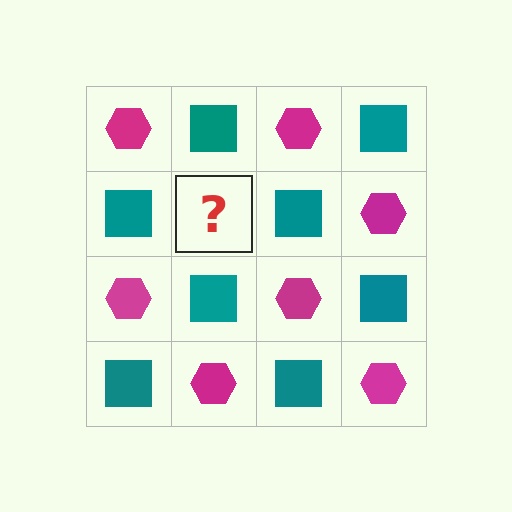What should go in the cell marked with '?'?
The missing cell should contain a magenta hexagon.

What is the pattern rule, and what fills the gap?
The rule is that it alternates magenta hexagon and teal square in a checkerboard pattern. The gap should be filled with a magenta hexagon.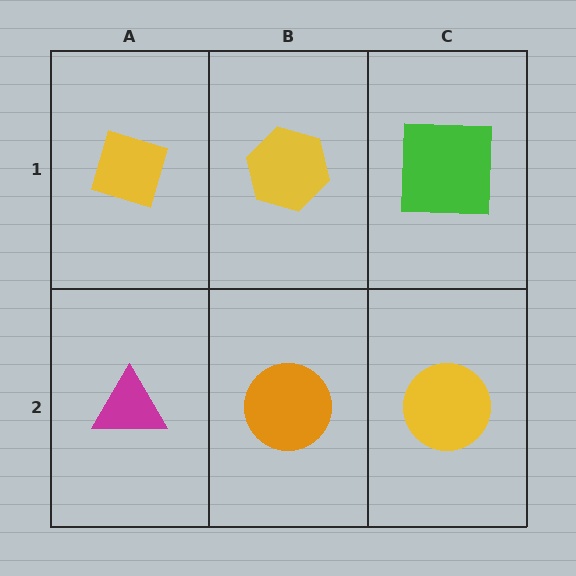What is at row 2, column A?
A magenta triangle.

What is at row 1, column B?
A yellow hexagon.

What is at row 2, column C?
A yellow circle.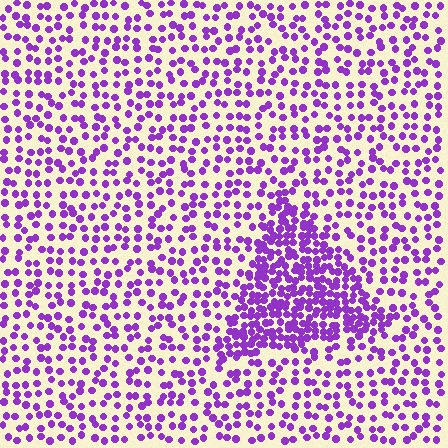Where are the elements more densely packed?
The elements are more densely packed inside the triangle boundary.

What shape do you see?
I see a triangle.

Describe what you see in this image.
The image contains small purple elements arranged at two different densities. A triangle-shaped region is visible where the elements are more densely packed than the surrounding area.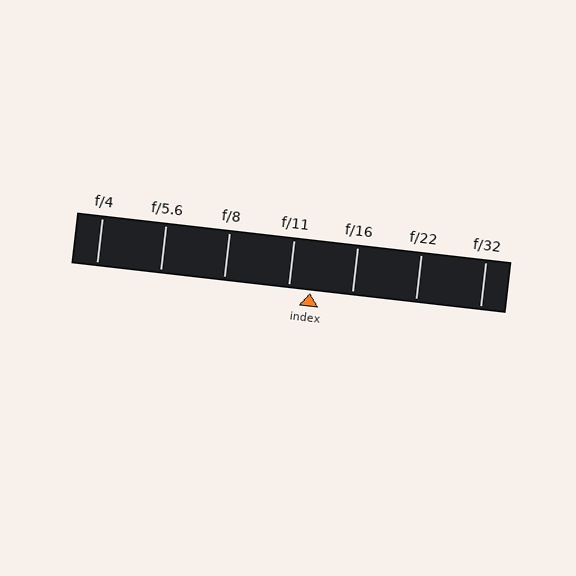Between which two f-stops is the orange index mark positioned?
The index mark is between f/11 and f/16.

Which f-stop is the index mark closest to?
The index mark is closest to f/11.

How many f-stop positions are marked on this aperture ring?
There are 7 f-stop positions marked.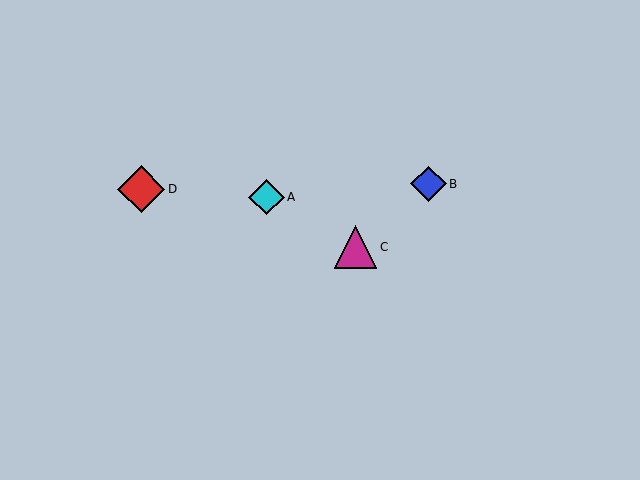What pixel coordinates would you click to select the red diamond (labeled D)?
Click at (141, 189) to select the red diamond D.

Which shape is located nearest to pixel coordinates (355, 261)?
The magenta triangle (labeled C) at (356, 247) is nearest to that location.